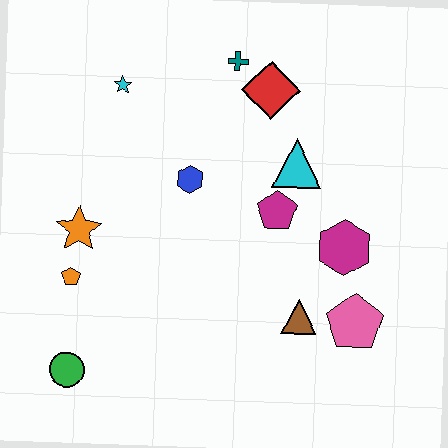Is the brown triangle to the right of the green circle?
Yes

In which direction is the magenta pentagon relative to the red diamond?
The magenta pentagon is below the red diamond.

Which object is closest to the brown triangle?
The pink pentagon is closest to the brown triangle.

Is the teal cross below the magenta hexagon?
No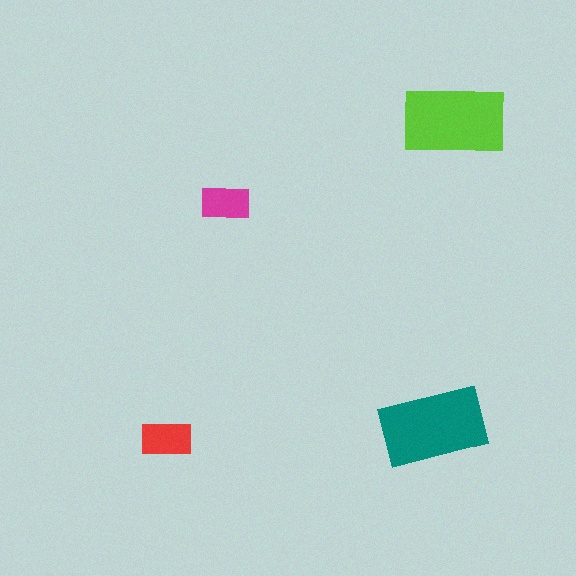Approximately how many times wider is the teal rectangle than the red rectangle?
About 2 times wider.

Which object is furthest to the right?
The lime rectangle is rightmost.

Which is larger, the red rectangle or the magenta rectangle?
The red one.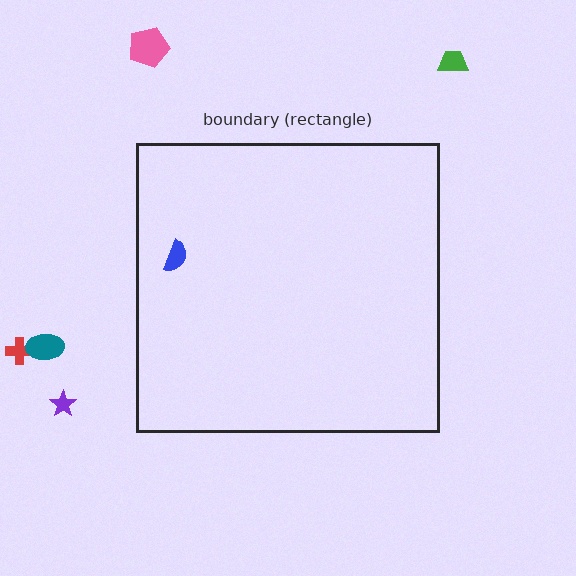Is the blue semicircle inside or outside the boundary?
Inside.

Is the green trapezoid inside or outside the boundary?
Outside.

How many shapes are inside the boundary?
1 inside, 5 outside.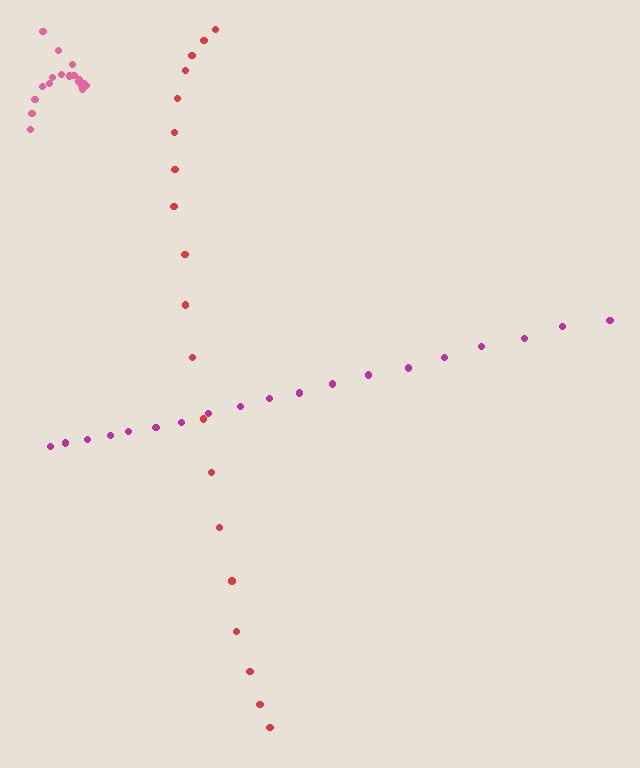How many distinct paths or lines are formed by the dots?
There are 3 distinct paths.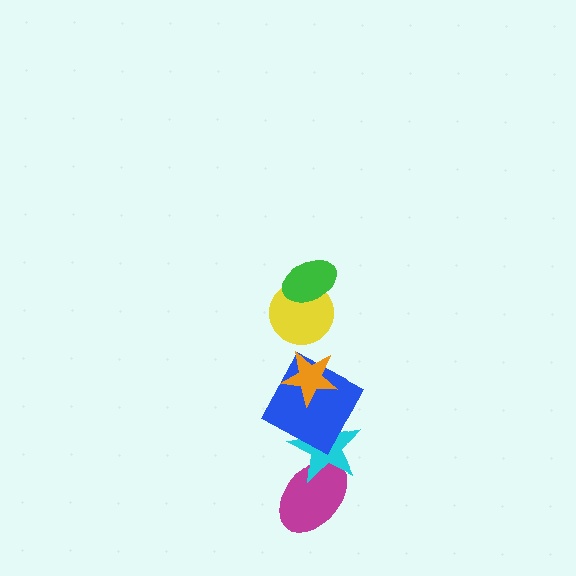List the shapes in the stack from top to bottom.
From top to bottom: the green ellipse, the yellow circle, the orange star, the blue square, the cyan star, the magenta ellipse.